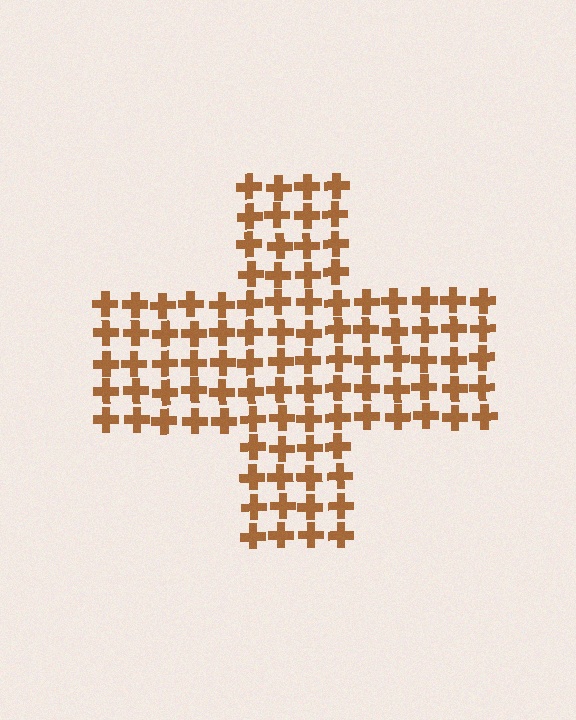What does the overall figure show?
The overall figure shows a cross.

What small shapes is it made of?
It is made of small crosses.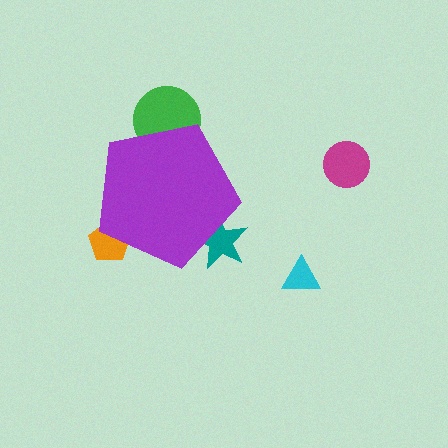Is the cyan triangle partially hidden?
No, the cyan triangle is fully visible.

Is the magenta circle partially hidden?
No, the magenta circle is fully visible.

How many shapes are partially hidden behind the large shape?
3 shapes are partially hidden.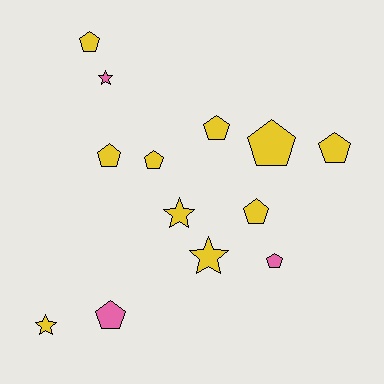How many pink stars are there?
There is 1 pink star.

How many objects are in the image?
There are 13 objects.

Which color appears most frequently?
Yellow, with 10 objects.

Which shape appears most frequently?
Pentagon, with 9 objects.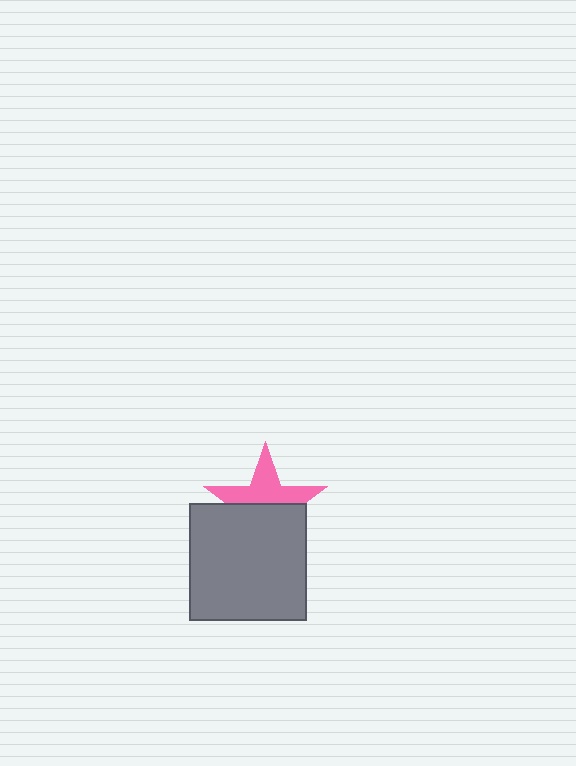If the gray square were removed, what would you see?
You would see the complete pink star.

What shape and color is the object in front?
The object in front is a gray square.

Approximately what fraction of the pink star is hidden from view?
Roughly 50% of the pink star is hidden behind the gray square.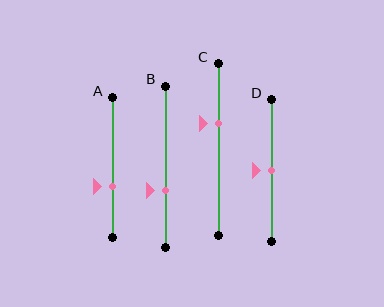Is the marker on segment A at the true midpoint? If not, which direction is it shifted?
No, the marker on segment A is shifted downward by about 13% of the segment length.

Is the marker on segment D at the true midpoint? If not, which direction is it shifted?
Yes, the marker on segment D is at the true midpoint.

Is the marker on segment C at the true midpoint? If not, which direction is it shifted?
No, the marker on segment C is shifted upward by about 15% of the segment length.